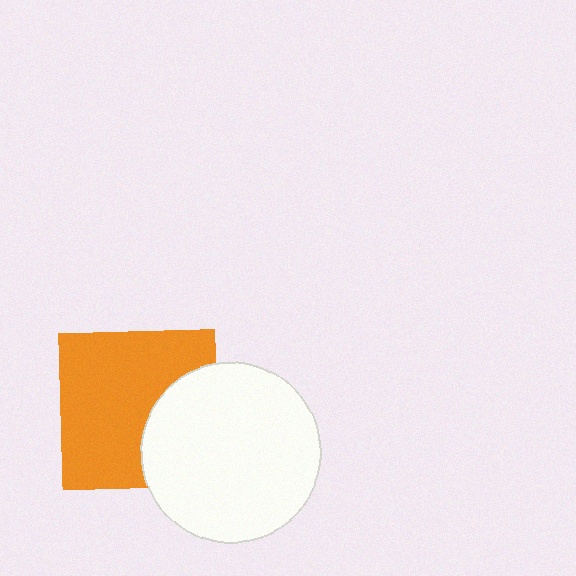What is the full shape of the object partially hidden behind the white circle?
The partially hidden object is an orange square.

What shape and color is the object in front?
The object in front is a white circle.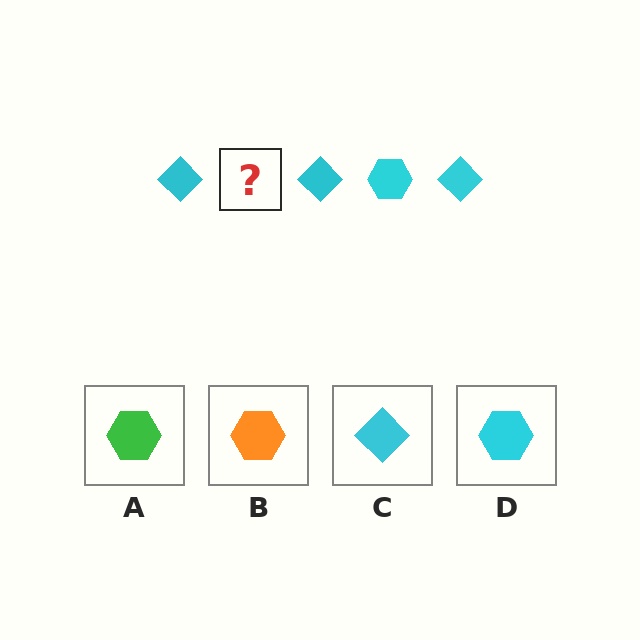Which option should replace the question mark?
Option D.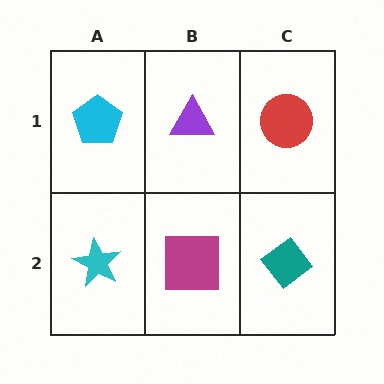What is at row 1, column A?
A cyan pentagon.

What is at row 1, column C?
A red circle.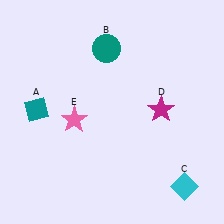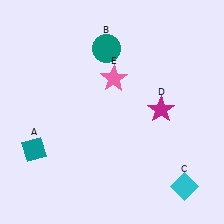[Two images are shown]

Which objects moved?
The objects that moved are: the teal diamond (A), the pink star (E).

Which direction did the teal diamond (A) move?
The teal diamond (A) moved down.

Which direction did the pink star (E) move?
The pink star (E) moved up.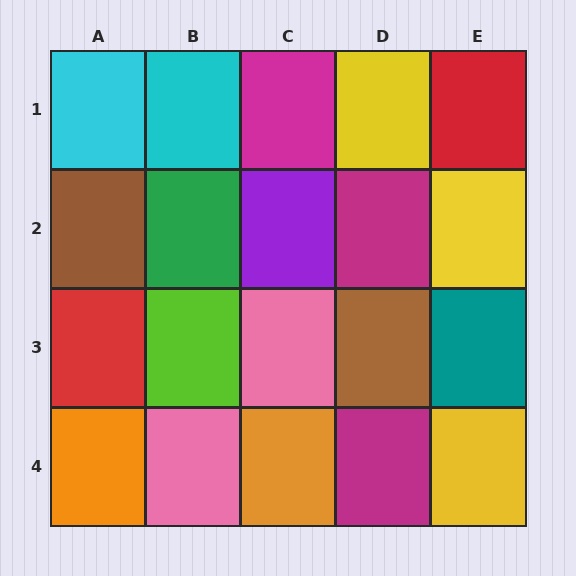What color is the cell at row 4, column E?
Yellow.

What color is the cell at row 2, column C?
Purple.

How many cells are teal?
1 cell is teal.